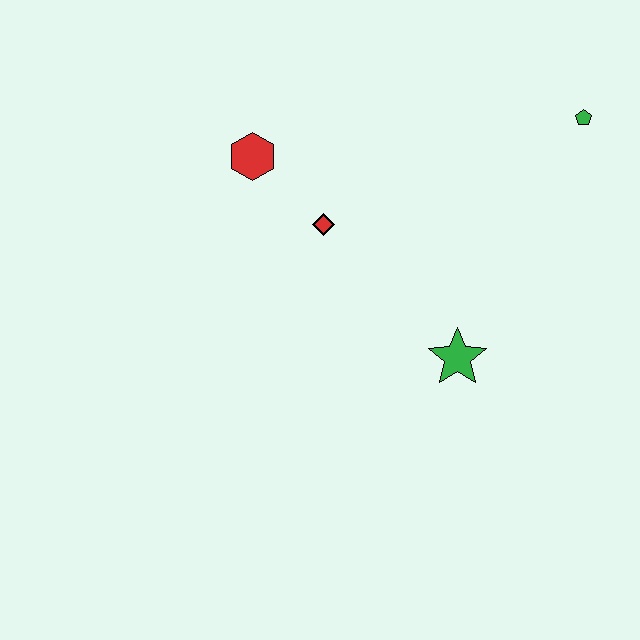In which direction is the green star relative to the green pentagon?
The green star is below the green pentagon.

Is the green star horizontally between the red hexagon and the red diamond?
No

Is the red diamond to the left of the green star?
Yes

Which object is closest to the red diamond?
The red hexagon is closest to the red diamond.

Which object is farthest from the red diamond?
The green pentagon is farthest from the red diamond.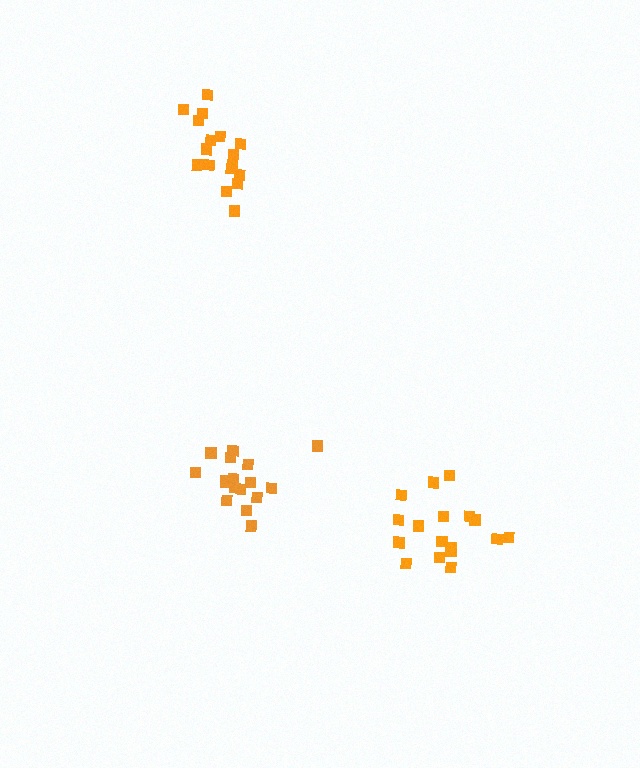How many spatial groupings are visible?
There are 3 spatial groupings.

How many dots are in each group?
Group 1: 17 dots, Group 2: 17 dots, Group 3: 17 dots (51 total).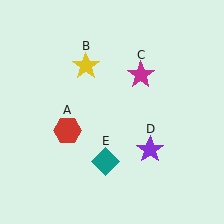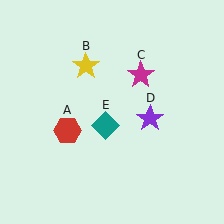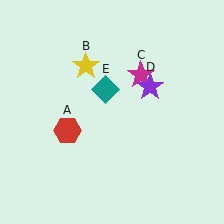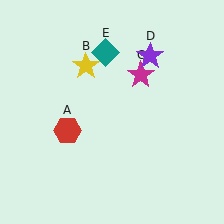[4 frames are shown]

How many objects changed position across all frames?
2 objects changed position: purple star (object D), teal diamond (object E).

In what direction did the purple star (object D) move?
The purple star (object D) moved up.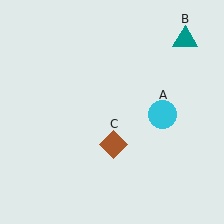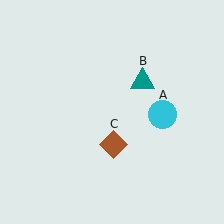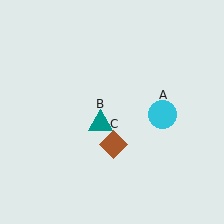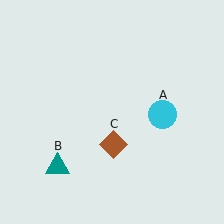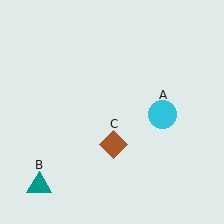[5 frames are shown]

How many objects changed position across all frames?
1 object changed position: teal triangle (object B).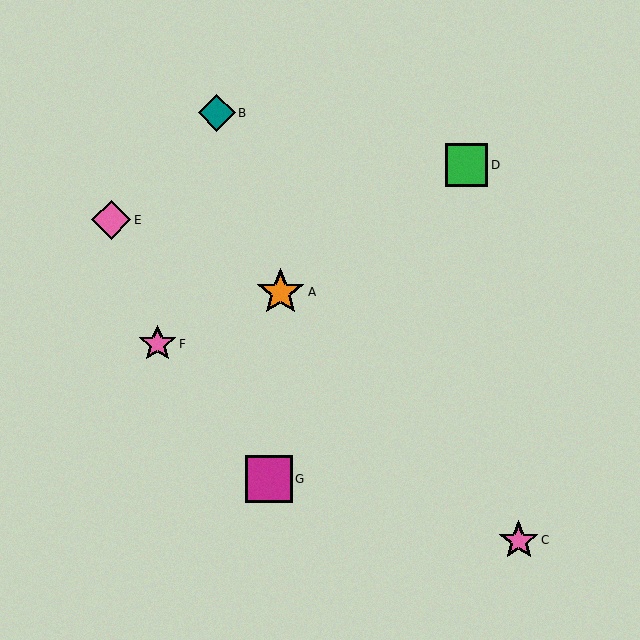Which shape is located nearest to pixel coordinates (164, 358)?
The pink star (labeled F) at (157, 344) is nearest to that location.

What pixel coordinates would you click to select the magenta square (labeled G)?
Click at (269, 479) to select the magenta square G.